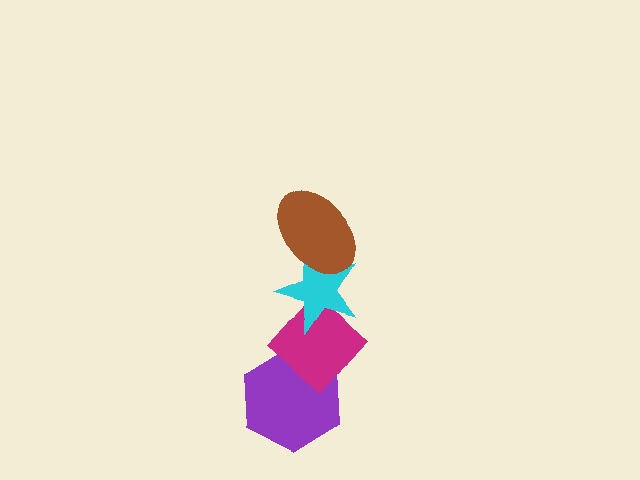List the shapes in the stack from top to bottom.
From top to bottom: the brown ellipse, the cyan star, the magenta diamond, the purple hexagon.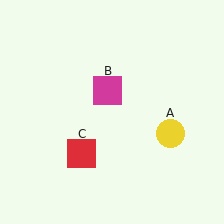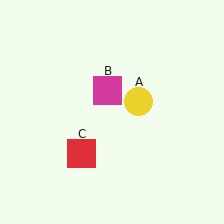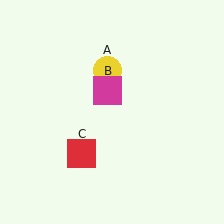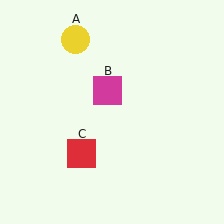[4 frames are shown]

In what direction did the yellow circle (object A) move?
The yellow circle (object A) moved up and to the left.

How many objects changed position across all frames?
1 object changed position: yellow circle (object A).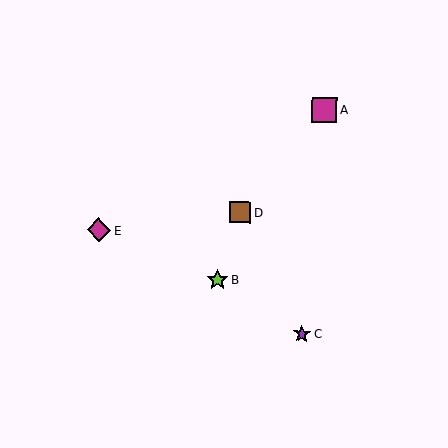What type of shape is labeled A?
Shape A is a magenta square.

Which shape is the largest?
The magenta square (labeled A) is the largest.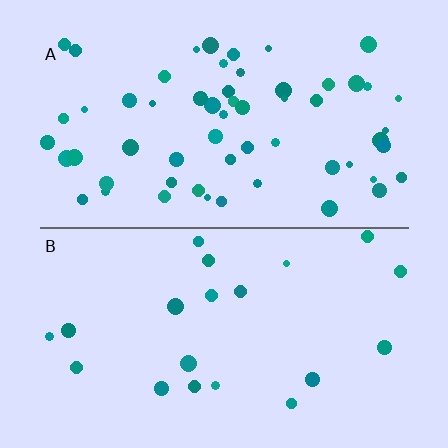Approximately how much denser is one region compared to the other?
Approximately 2.9× — region A over region B.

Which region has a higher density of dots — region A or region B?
A (the top).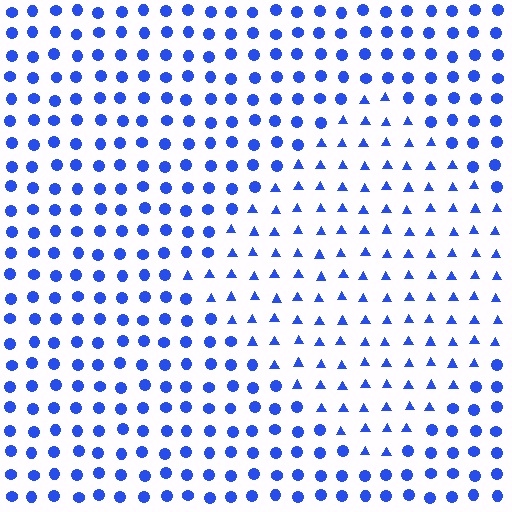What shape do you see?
I see a diamond.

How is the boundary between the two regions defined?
The boundary is defined by a change in element shape: triangles inside vs. circles outside. All elements share the same color and spacing.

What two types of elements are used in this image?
The image uses triangles inside the diamond region and circles outside it.